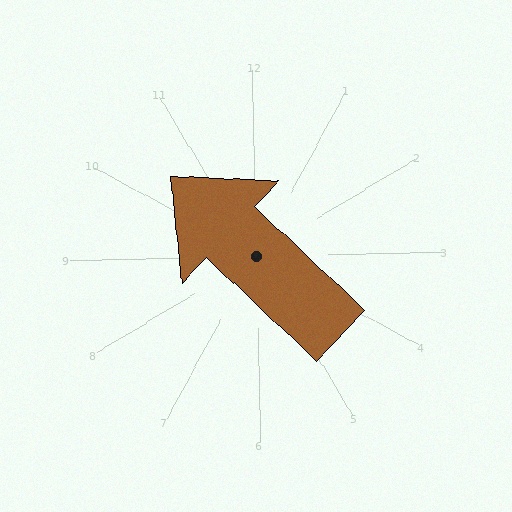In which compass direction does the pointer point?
Northwest.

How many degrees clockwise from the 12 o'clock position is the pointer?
Approximately 315 degrees.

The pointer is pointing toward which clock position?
Roughly 10 o'clock.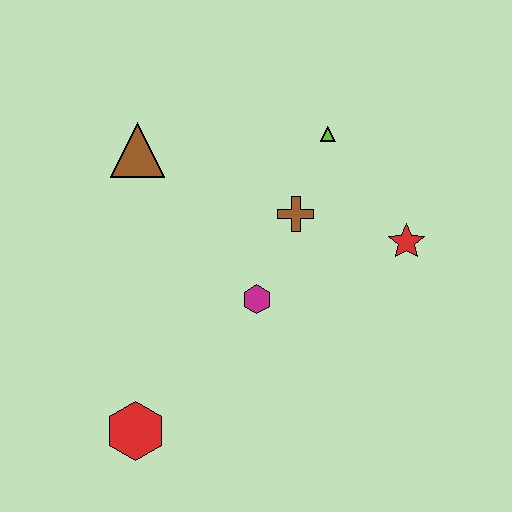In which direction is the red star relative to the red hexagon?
The red star is to the right of the red hexagon.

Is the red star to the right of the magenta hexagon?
Yes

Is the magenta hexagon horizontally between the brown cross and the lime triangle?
No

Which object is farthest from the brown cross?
The red hexagon is farthest from the brown cross.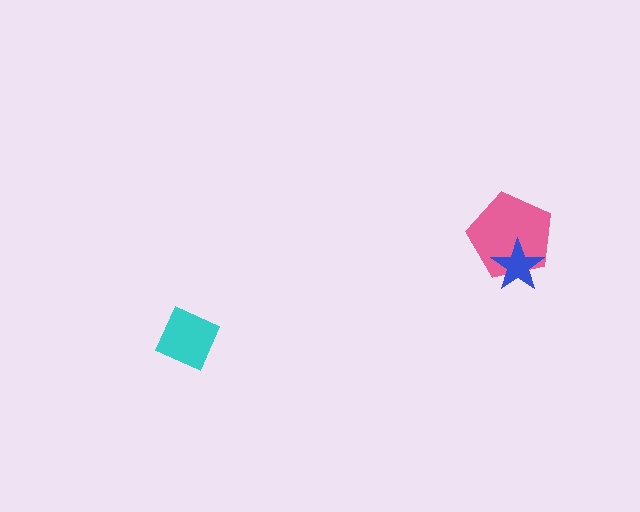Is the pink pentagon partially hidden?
Yes, it is partially covered by another shape.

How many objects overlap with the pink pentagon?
1 object overlaps with the pink pentagon.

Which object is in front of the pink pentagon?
The blue star is in front of the pink pentagon.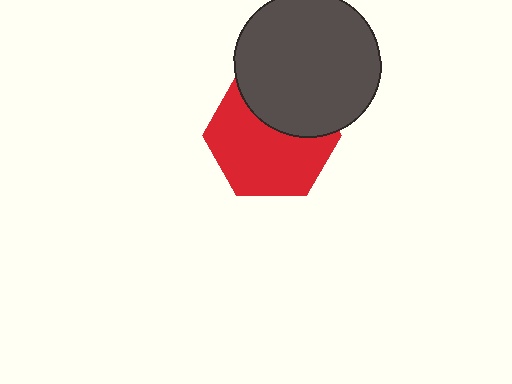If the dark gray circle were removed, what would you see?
You would see the complete red hexagon.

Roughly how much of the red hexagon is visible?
About half of it is visible (roughly 65%).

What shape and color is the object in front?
The object in front is a dark gray circle.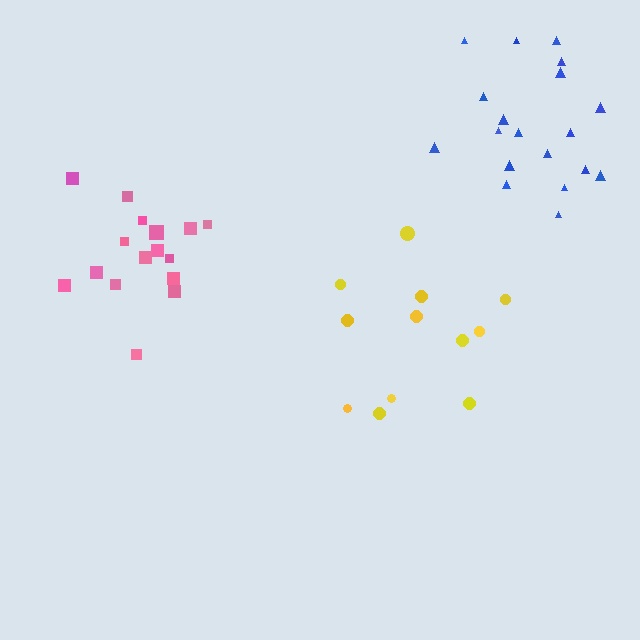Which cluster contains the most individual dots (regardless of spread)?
Blue (19).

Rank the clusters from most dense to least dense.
pink, blue, yellow.